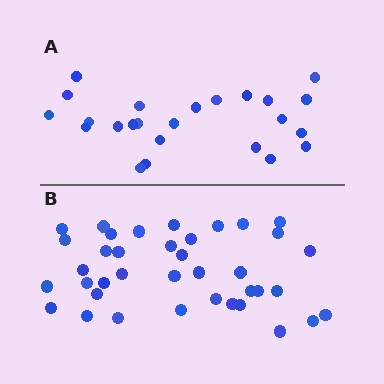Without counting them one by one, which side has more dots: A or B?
Region B (the bottom region) has more dots.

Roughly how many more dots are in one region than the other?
Region B has approximately 15 more dots than region A.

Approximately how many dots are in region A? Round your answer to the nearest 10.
About 20 dots. (The exact count is 24, which rounds to 20.)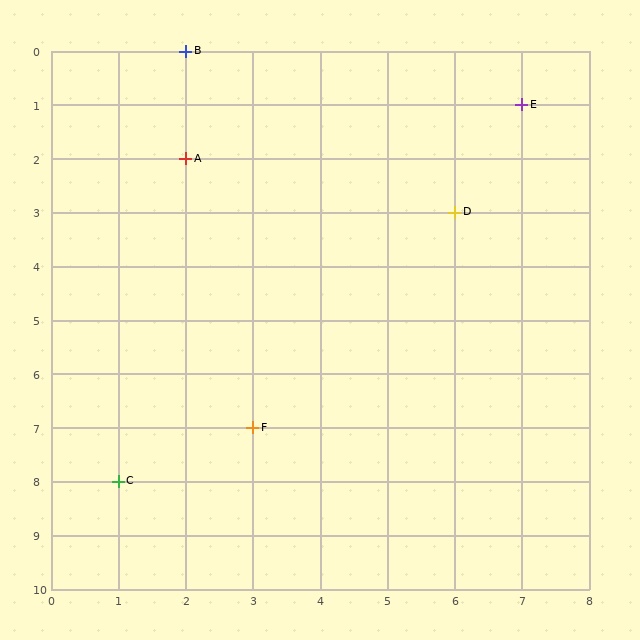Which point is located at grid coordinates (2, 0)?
Point B is at (2, 0).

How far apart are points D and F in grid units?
Points D and F are 3 columns and 4 rows apart (about 5.0 grid units diagonally).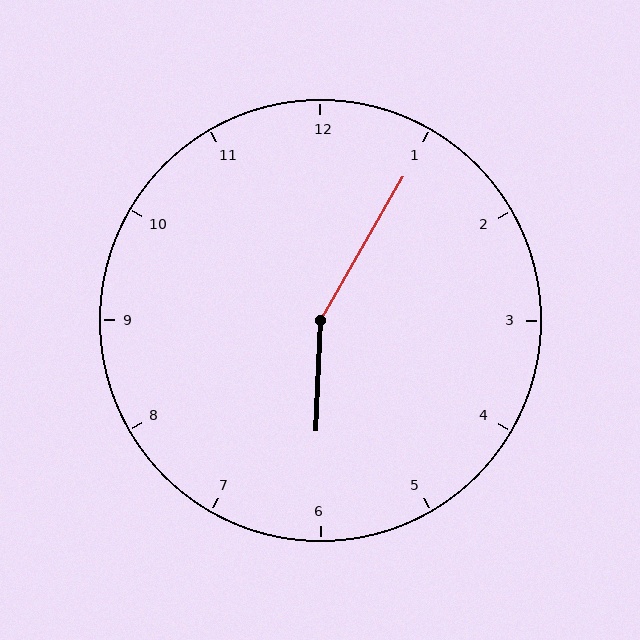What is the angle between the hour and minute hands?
Approximately 152 degrees.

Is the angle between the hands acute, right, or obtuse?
It is obtuse.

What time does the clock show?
6:05.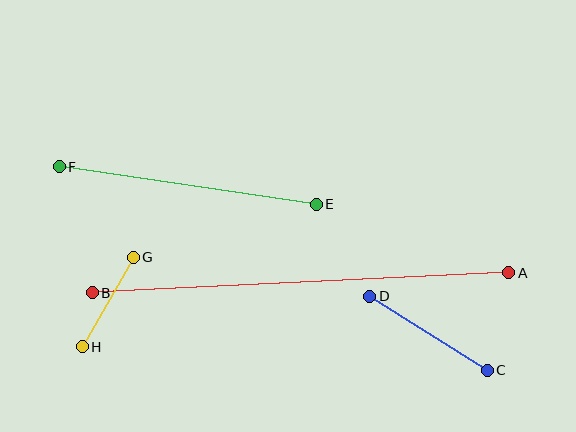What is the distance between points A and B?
The distance is approximately 417 pixels.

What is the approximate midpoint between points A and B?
The midpoint is at approximately (300, 283) pixels.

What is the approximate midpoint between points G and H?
The midpoint is at approximately (108, 302) pixels.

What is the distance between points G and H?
The distance is approximately 103 pixels.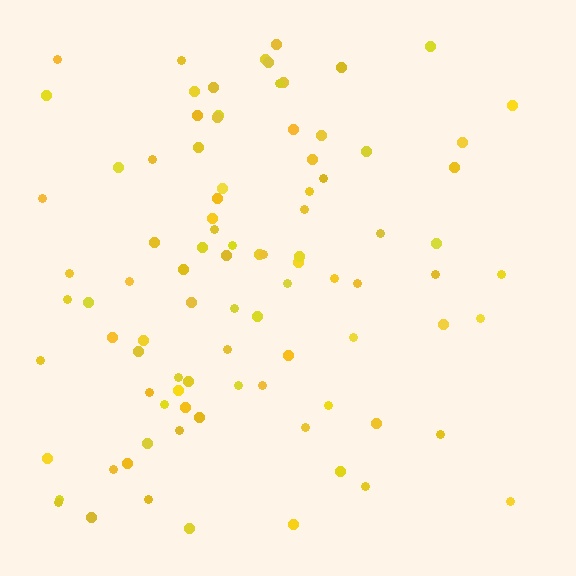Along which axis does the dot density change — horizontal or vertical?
Horizontal.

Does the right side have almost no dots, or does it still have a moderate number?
Still a moderate number, just noticeably fewer than the left.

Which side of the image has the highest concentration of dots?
The left.